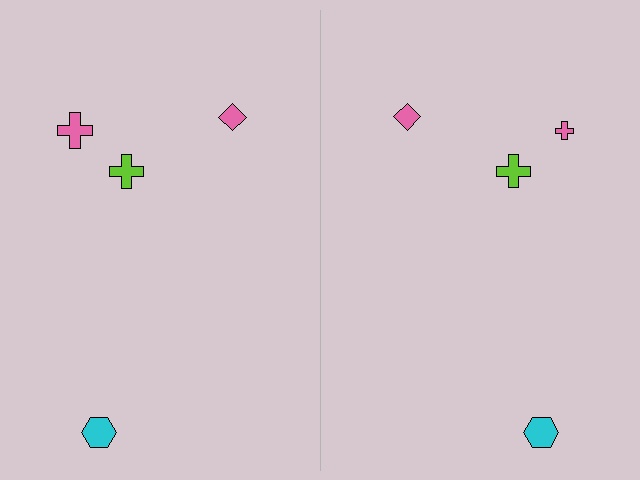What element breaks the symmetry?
The pink cross on the right side has a different size than its mirror counterpart.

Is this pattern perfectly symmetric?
No, the pattern is not perfectly symmetric. The pink cross on the right side has a different size than its mirror counterpart.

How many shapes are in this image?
There are 8 shapes in this image.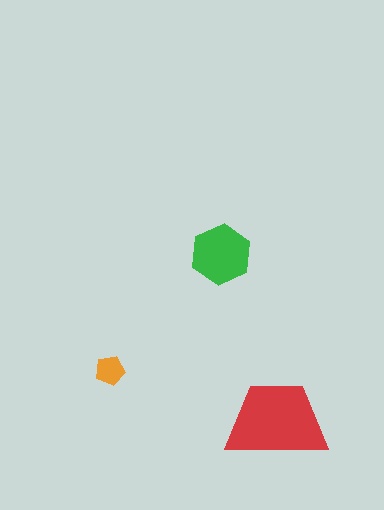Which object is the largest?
The red trapezoid.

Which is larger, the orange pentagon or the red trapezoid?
The red trapezoid.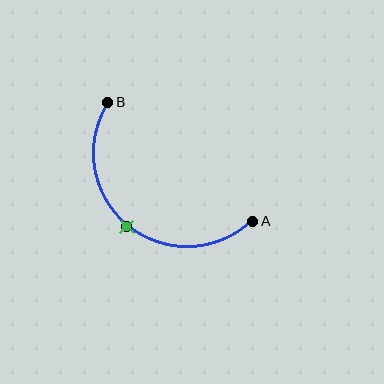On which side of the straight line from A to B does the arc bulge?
The arc bulges below and to the left of the straight line connecting A and B.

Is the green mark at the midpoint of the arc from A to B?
Yes. The green mark lies on the arc at equal arc-length from both A and B — it is the arc midpoint.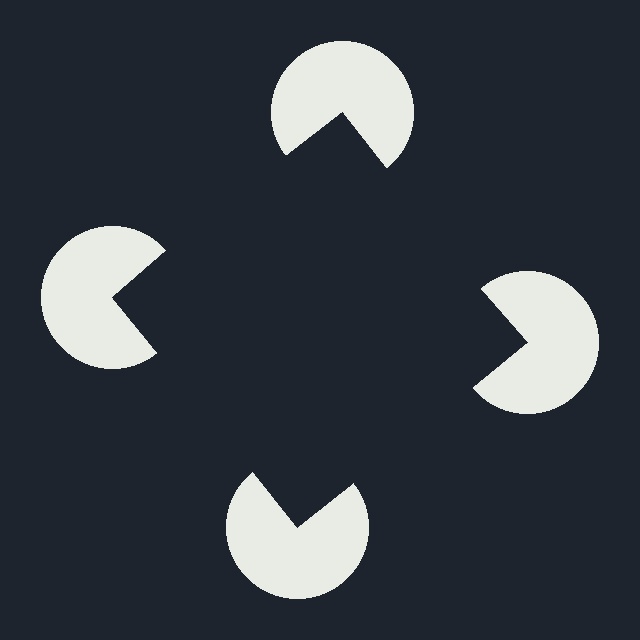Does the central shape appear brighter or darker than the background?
It typically appears slightly darker than the background, even though no actual brightness change is drawn.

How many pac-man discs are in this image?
There are 4 — one at each vertex of the illusory square.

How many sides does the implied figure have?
4 sides.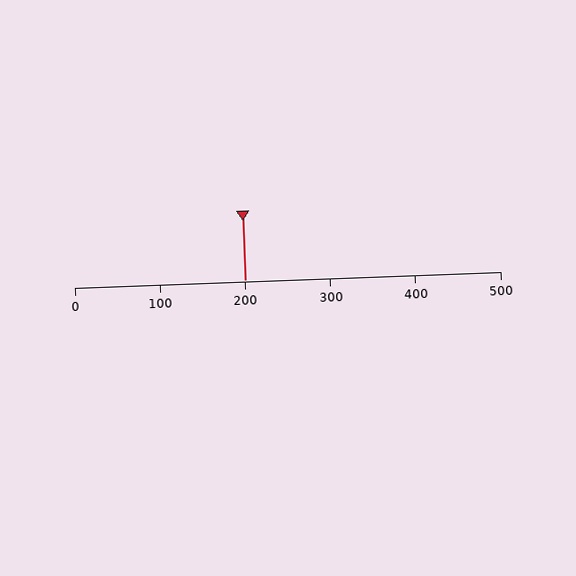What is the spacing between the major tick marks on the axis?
The major ticks are spaced 100 apart.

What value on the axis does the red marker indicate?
The marker indicates approximately 200.